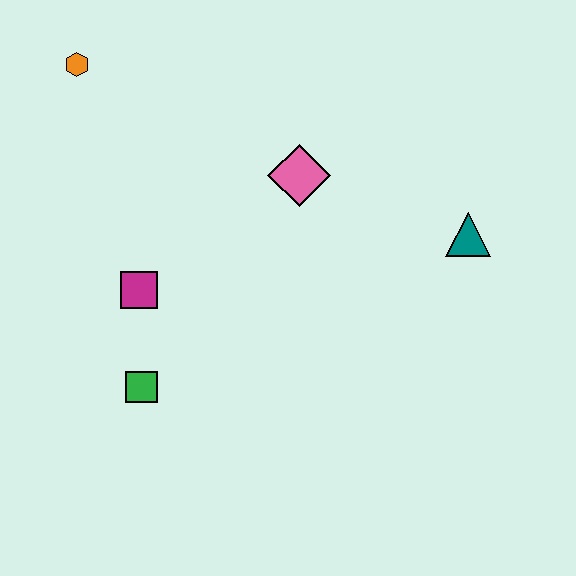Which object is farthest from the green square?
The teal triangle is farthest from the green square.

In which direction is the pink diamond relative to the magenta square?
The pink diamond is to the right of the magenta square.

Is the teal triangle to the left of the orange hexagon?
No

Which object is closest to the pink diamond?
The teal triangle is closest to the pink diamond.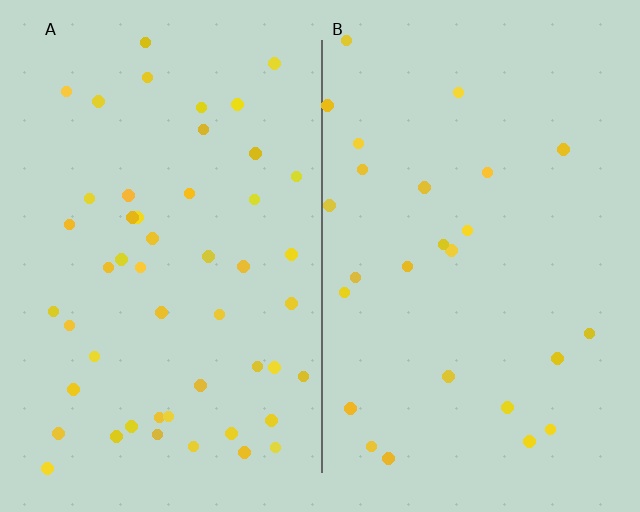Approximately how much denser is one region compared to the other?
Approximately 1.9× — region A over region B.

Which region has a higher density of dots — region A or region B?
A (the left).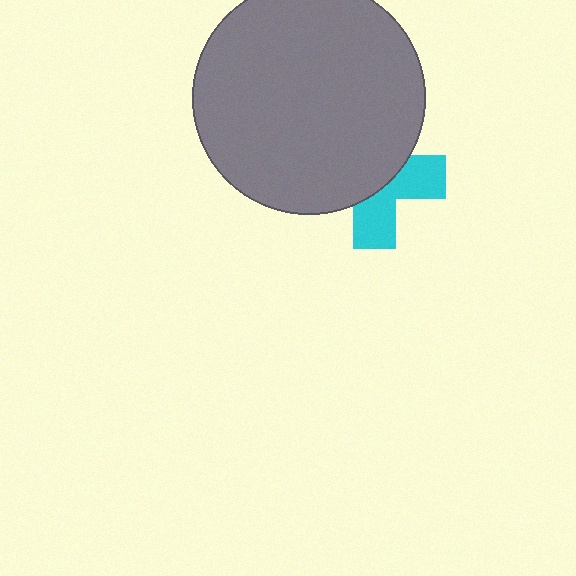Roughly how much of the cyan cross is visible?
A small part of it is visible (roughly 42%).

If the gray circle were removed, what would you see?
You would see the complete cyan cross.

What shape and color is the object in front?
The object in front is a gray circle.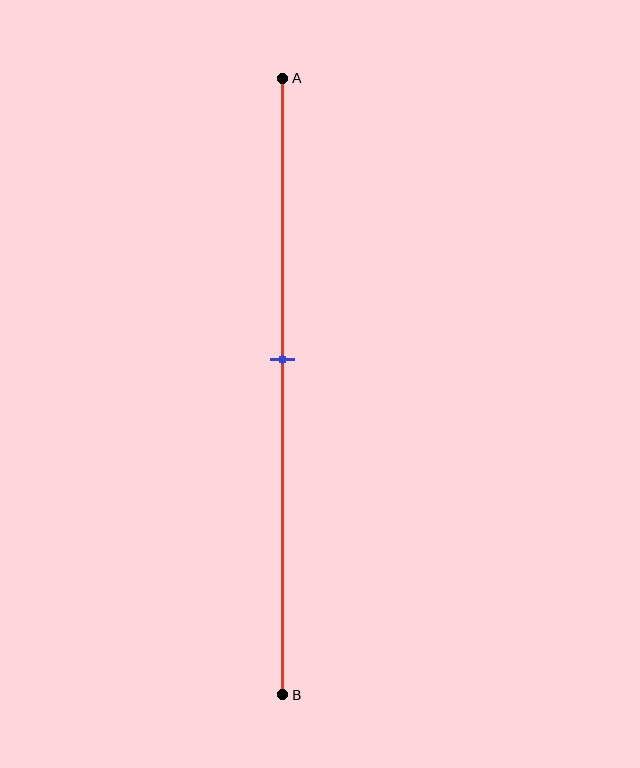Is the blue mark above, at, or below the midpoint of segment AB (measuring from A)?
The blue mark is above the midpoint of segment AB.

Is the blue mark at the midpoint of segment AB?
No, the mark is at about 45% from A, not at the 50% midpoint.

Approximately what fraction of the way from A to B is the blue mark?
The blue mark is approximately 45% of the way from A to B.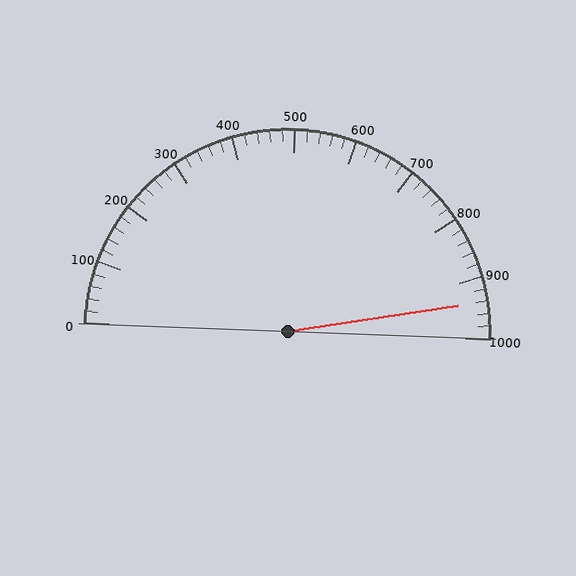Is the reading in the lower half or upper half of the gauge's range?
The reading is in the upper half of the range (0 to 1000).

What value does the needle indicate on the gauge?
The needle indicates approximately 940.